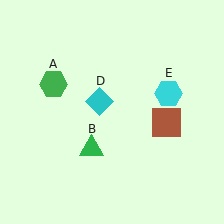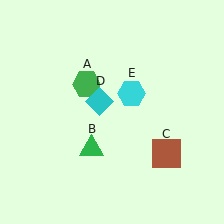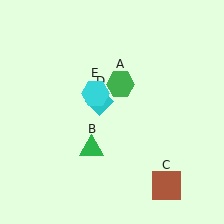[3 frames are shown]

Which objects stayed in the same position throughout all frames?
Green triangle (object B) and cyan diamond (object D) remained stationary.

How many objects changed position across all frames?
3 objects changed position: green hexagon (object A), brown square (object C), cyan hexagon (object E).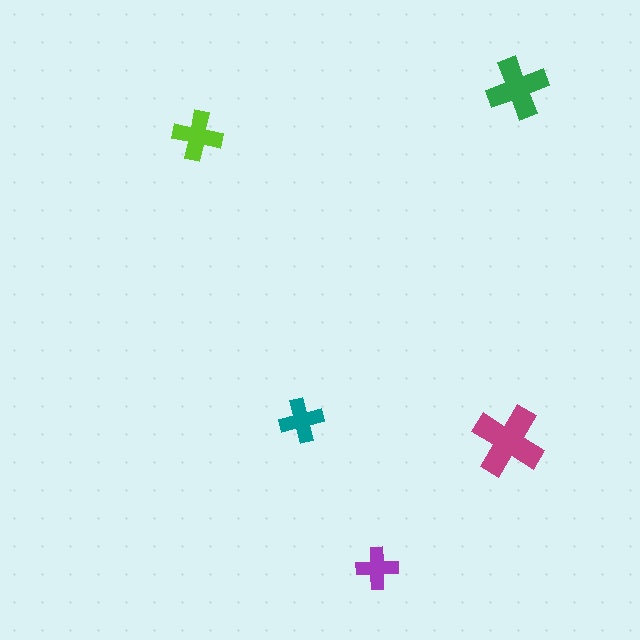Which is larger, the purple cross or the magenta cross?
The magenta one.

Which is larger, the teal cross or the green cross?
The green one.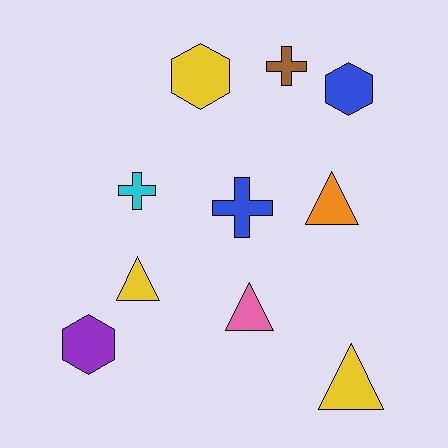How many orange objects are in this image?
There is 1 orange object.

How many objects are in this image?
There are 10 objects.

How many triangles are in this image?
There are 4 triangles.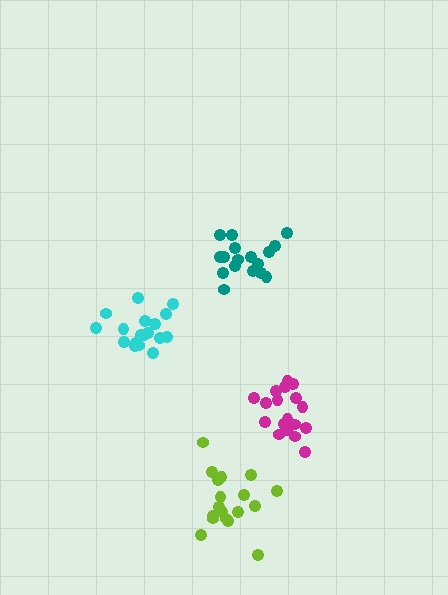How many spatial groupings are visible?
There are 4 spatial groupings.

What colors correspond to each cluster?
The clusters are colored: cyan, magenta, lime, teal.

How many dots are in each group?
Group 1: 18 dots, Group 2: 18 dots, Group 3: 19 dots, Group 4: 17 dots (72 total).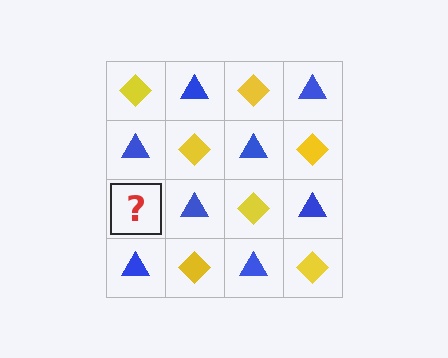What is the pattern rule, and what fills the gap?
The rule is that it alternates yellow diamond and blue triangle in a checkerboard pattern. The gap should be filled with a yellow diamond.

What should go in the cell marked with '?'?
The missing cell should contain a yellow diamond.